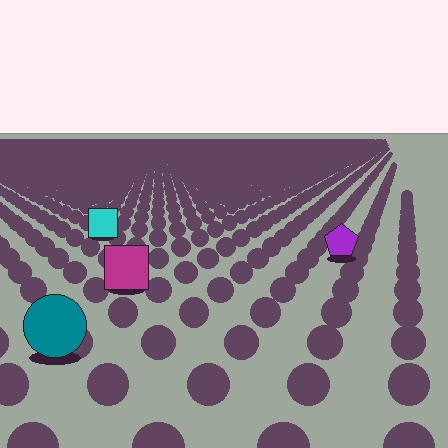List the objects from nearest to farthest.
From nearest to farthest: the teal circle, the magenta square, the purple pentagon, the cyan square.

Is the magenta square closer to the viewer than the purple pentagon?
Yes. The magenta square is closer — you can tell from the texture gradient: the ground texture is coarser near it.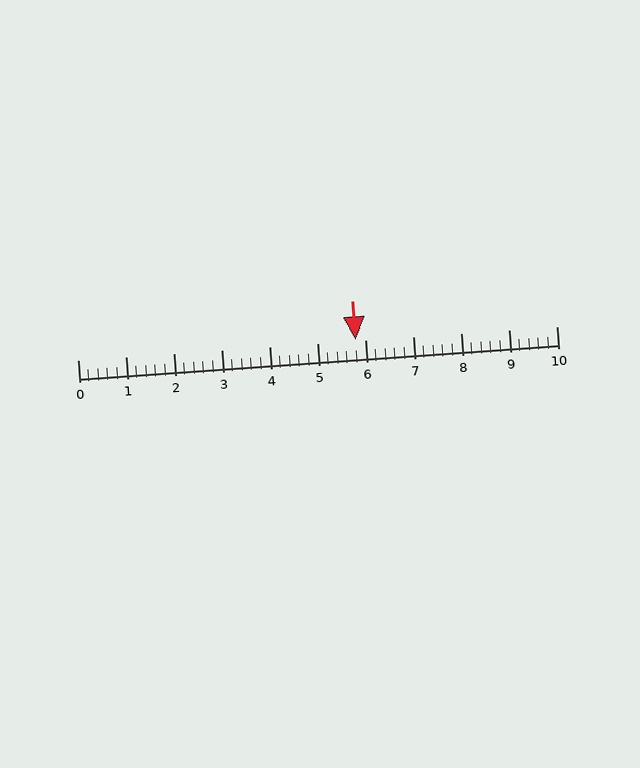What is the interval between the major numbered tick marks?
The major tick marks are spaced 1 units apart.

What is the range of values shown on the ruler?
The ruler shows values from 0 to 10.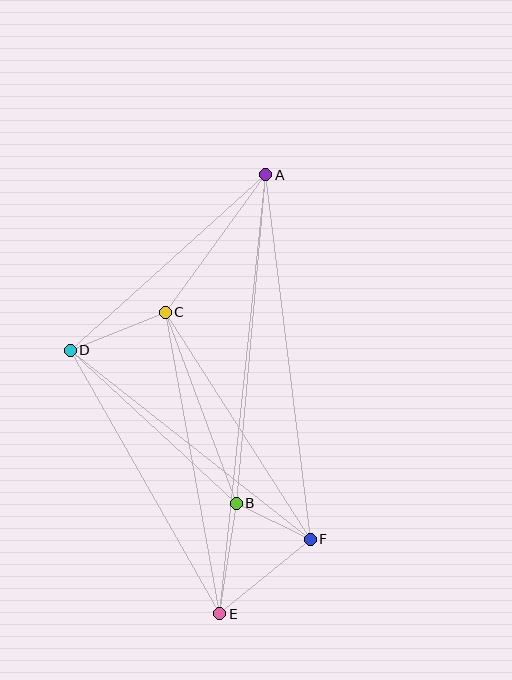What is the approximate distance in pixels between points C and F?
The distance between C and F is approximately 269 pixels.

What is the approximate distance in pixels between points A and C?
The distance between A and C is approximately 171 pixels.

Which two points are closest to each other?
Points B and F are closest to each other.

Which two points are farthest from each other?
Points A and E are farthest from each other.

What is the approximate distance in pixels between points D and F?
The distance between D and F is approximately 306 pixels.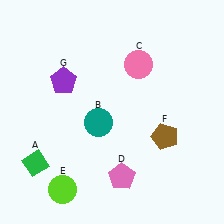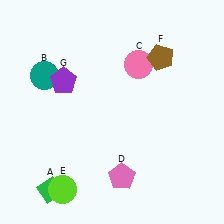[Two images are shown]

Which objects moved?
The objects that moved are: the green diamond (A), the teal circle (B), the brown pentagon (F).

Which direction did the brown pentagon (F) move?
The brown pentagon (F) moved up.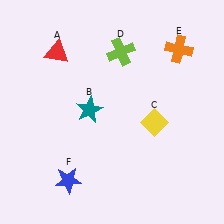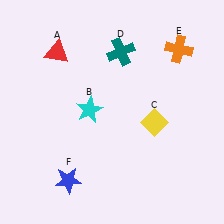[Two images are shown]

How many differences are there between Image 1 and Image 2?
There are 2 differences between the two images.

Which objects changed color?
B changed from teal to cyan. D changed from lime to teal.